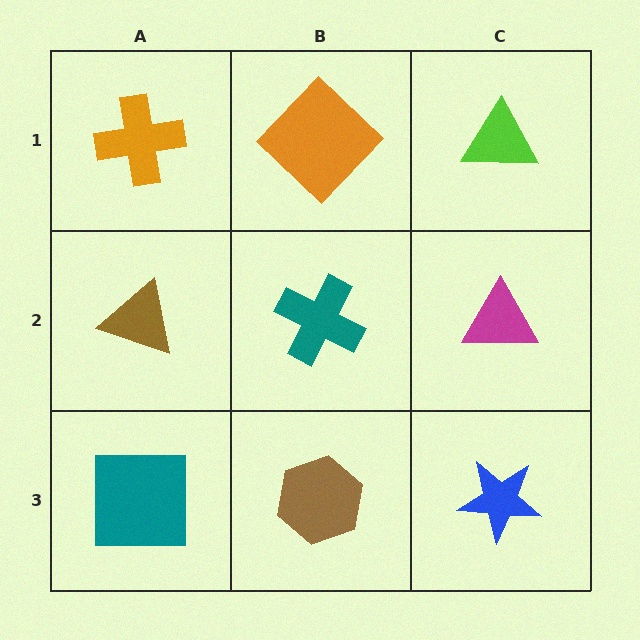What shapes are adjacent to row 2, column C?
A lime triangle (row 1, column C), a blue star (row 3, column C), a teal cross (row 2, column B).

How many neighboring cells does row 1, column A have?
2.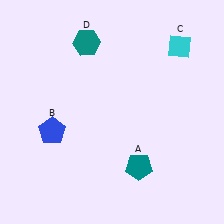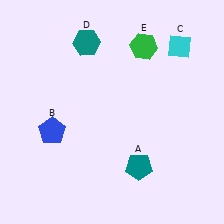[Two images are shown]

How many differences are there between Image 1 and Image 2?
There is 1 difference between the two images.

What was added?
A green hexagon (E) was added in Image 2.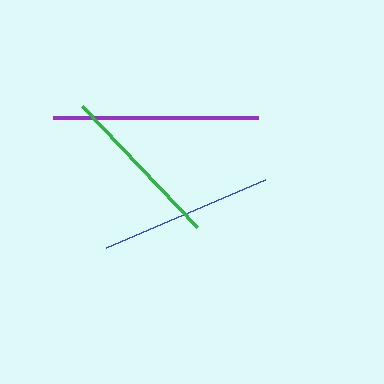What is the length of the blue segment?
The blue segment is approximately 173 pixels long.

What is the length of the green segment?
The green segment is approximately 168 pixels long.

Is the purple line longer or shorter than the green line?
The purple line is longer than the green line.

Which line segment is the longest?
The purple line is the longest at approximately 205 pixels.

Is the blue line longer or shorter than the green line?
The blue line is longer than the green line.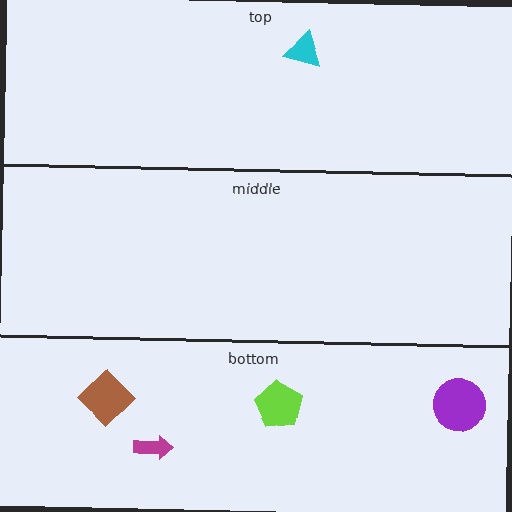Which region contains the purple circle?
The bottom region.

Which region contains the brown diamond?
The bottom region.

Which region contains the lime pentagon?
The bottom region.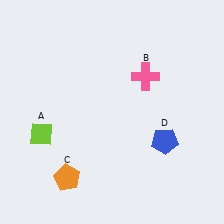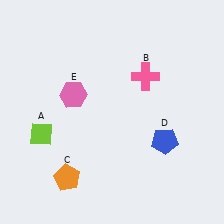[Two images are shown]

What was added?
A pink hexagon (E) was added in Image 2.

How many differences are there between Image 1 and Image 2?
There is 1 difference between the two images.